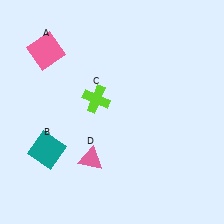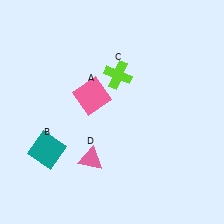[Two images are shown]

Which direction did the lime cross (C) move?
The lime cross (C) moved up.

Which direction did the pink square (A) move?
The pink square (A) moved right.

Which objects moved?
The objects that moved are: the pink square (A), the lime cross (C).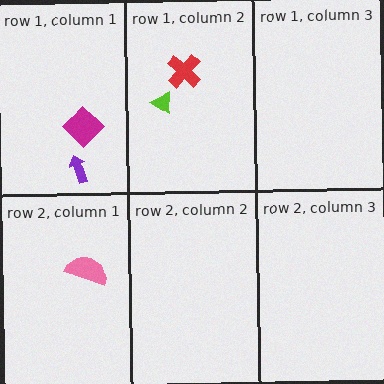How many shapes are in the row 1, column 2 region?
2.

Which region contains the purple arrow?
The row 1, column 1 region.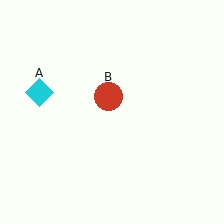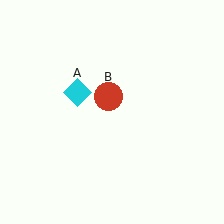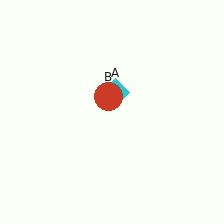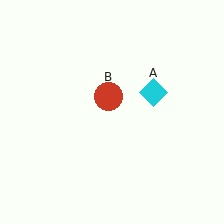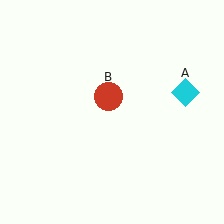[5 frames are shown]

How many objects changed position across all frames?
1 object changed position: cyan diamond (object A).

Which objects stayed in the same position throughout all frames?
Red circle (object B) remained stationary.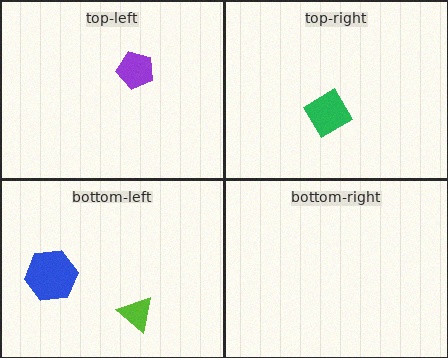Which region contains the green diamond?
The top-right region.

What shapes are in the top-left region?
The purple pentagon.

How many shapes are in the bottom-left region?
2.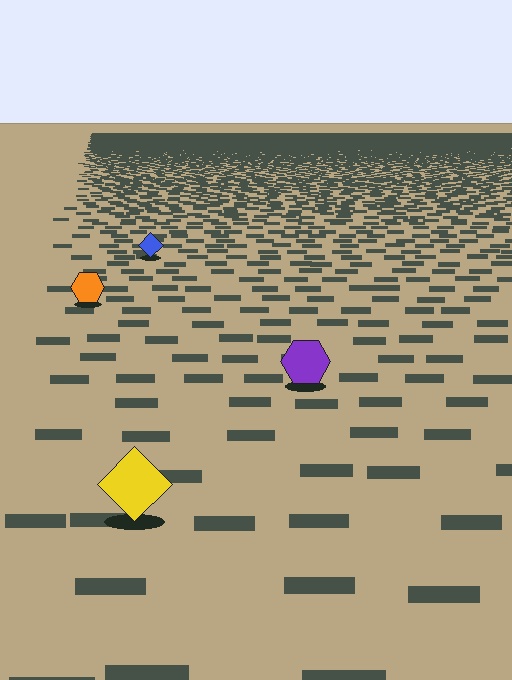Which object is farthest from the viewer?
The blue diamond is farthest from the viewer. It appears smaller and the ground texture around it is denser.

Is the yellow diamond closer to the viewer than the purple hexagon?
Yes. The yellow diamond is closer — you can tell from the texture gradient: the ground texture is coarser near it.